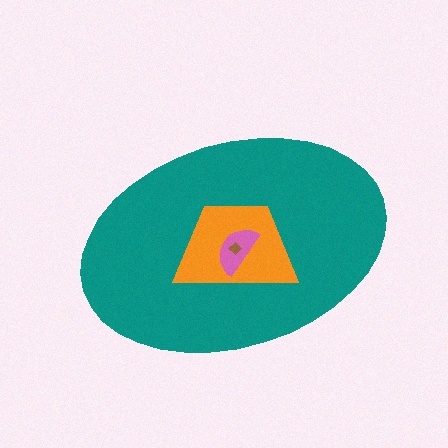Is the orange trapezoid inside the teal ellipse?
Yes.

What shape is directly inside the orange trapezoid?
The pink semicircle.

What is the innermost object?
The brown diamond.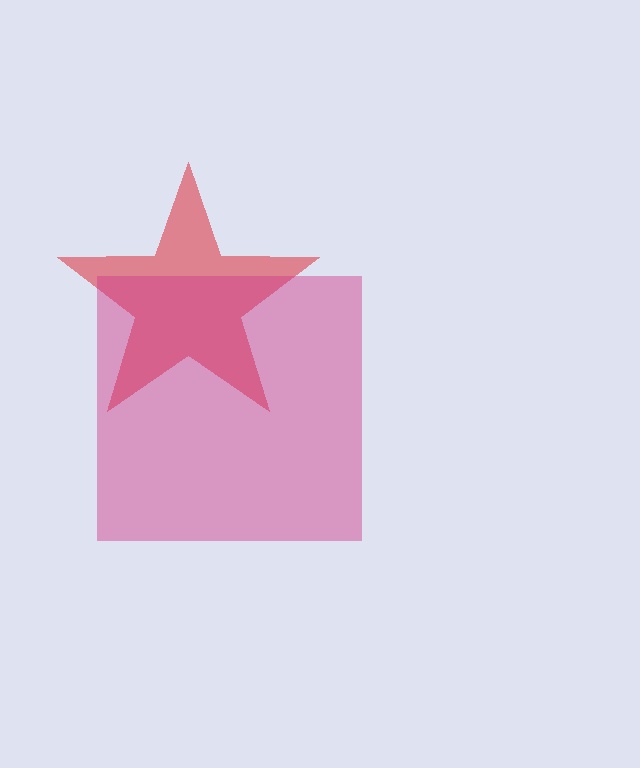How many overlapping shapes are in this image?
There are 2 overlapping shapes in the image.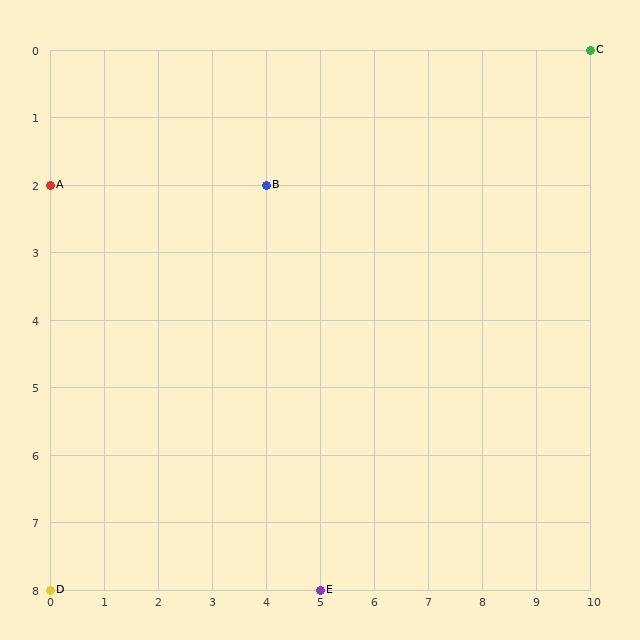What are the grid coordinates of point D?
Point D is at grid coordinates (0, 8).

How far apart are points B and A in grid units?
Points B and A are 4 columns apart.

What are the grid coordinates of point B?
Point B is at grid coordinates (4, 2).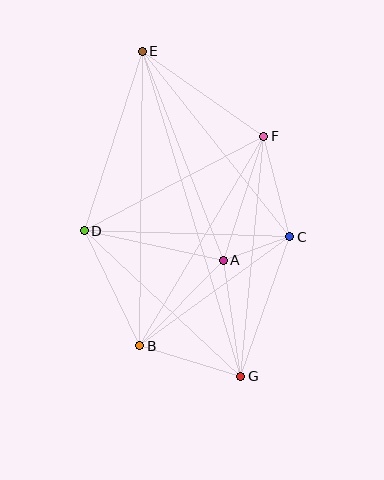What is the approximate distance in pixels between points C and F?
The distance between C and F is approximately 104 pixels.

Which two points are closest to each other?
Points A and C are closest to each other.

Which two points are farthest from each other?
Points E and G are farthest from each other.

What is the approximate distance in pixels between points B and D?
The distance between B and D is approximately 128 pixels.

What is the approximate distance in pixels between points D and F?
The distance between D and F is approximately 203 pixels.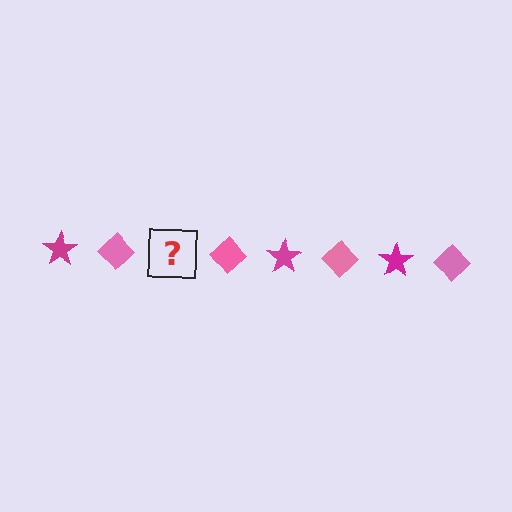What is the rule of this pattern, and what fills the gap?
The rule is that the pattern alternates between magenta star and pink diamond. The gap should be filled with a magenta star.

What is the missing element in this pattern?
The missing element is a magenta star.